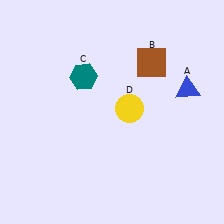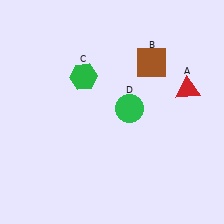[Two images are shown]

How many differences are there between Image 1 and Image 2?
There are 3 differences between the two images.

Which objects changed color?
A changed from blue to red. C changed from teal to green. D changed from yellow to green.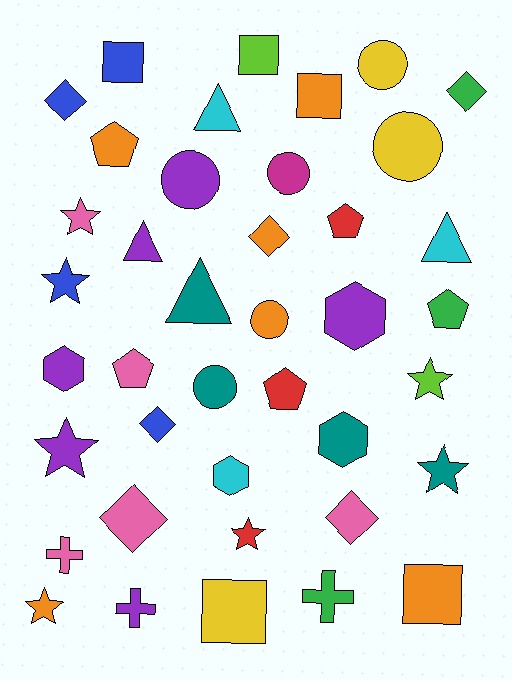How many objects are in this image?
There are 40 objects.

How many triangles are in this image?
There are 4 triangles.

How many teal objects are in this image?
There are 4 teal objects.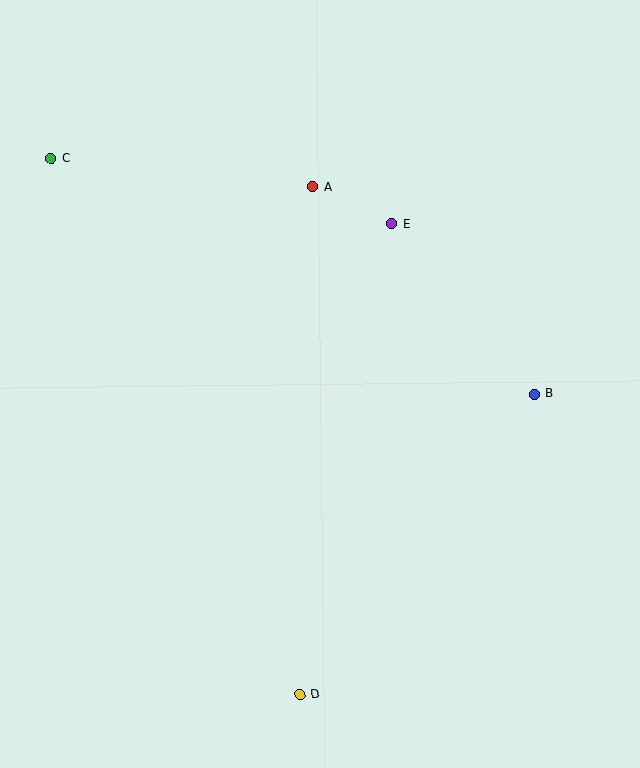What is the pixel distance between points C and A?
The distance between C and A is 263 pixels.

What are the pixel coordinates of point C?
Point C is at (51, 158).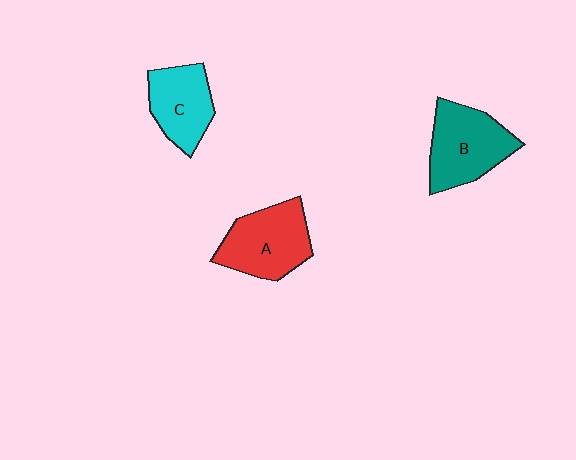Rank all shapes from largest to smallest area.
From largest to smallest: B (teal), A (red), C (cyan).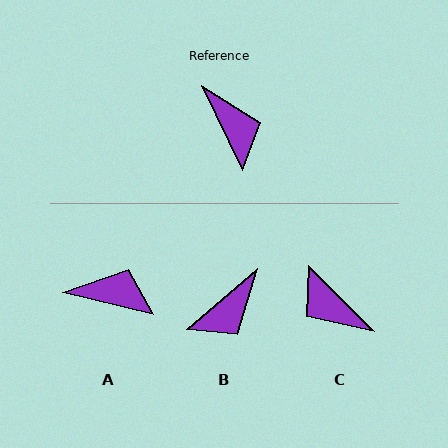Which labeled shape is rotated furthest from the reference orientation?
C, about 161 degrees away.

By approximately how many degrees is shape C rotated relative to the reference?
Approximately 161 degrees clockwise.